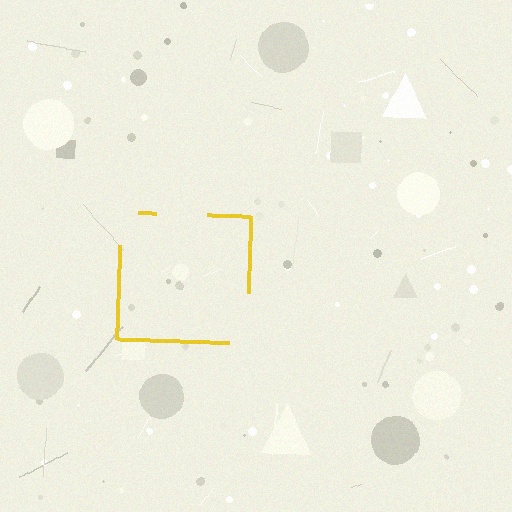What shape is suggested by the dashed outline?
The dashed outline suggests a square.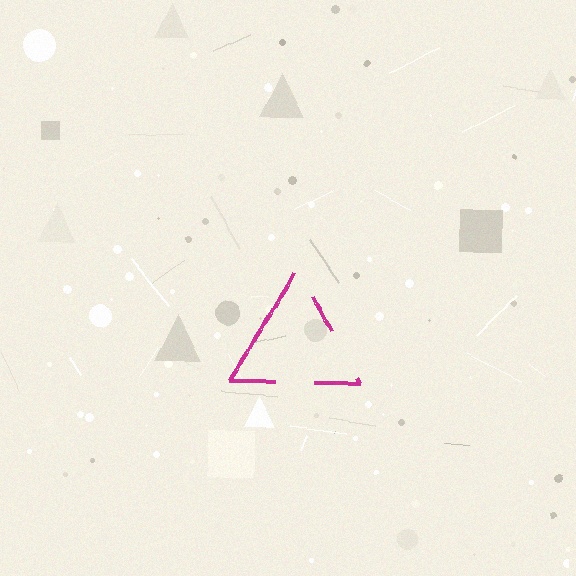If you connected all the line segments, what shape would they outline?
They would outline a triangle.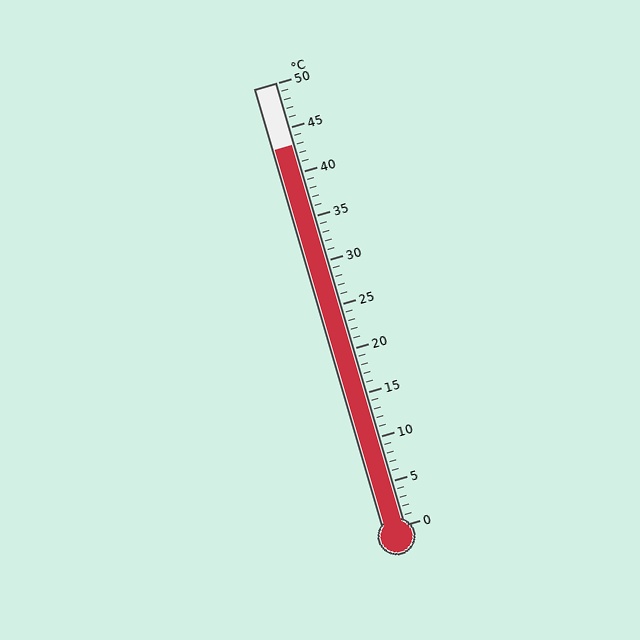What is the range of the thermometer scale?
The thermometer scale ranges from 0°C to 50°C.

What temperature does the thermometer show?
The thermometer shows approximately 43°C.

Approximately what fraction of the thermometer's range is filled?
The thermometer is filled to approximately 85% of its range.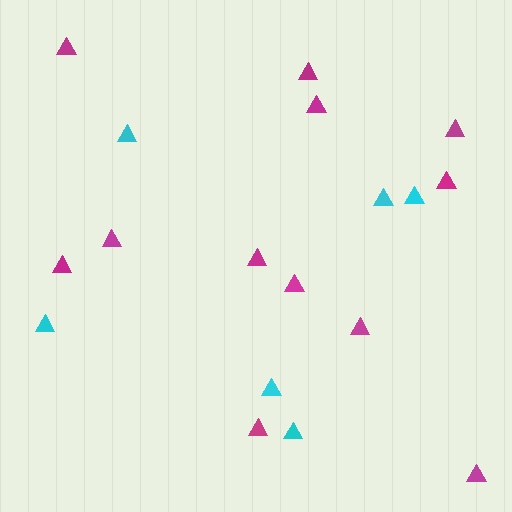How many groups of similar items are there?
There are 2 groups: one group of magenta triangles (12) and one group of cyan triangles (6).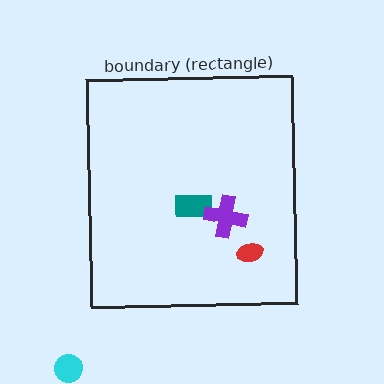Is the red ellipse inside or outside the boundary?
Inside.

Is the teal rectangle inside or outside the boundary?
Inside.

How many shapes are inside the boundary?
3 inside, 1 outside.